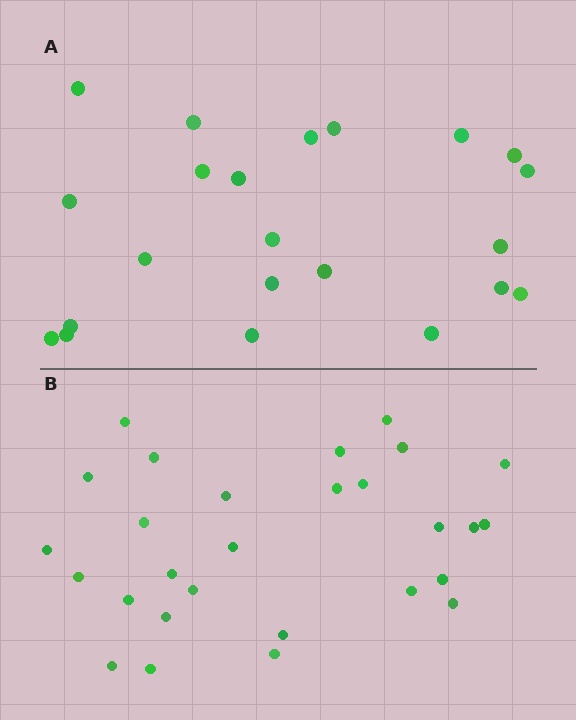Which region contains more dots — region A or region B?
Region B (the bottom region) has more dots.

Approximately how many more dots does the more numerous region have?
Region B has about 6 more dots than region A.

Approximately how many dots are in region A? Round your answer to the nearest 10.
About 20 dots. (The exact count is 22, which rounds to 20.)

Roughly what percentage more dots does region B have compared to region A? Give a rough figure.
About 25% more.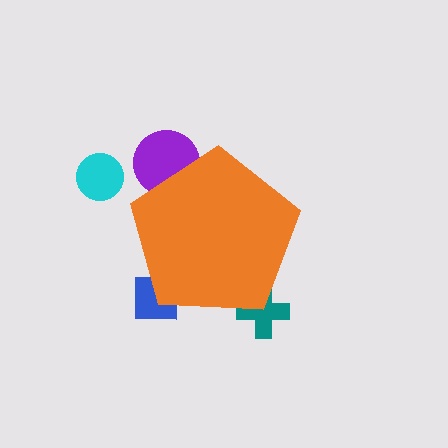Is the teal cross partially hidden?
Yes, the teal cross is partially hidden behind the orange pentagon.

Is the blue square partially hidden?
Yes, the blue square is partially hidden behind the orange pentagon.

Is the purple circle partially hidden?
Yes, the purple circle is partially hidden behind the orange pentagon.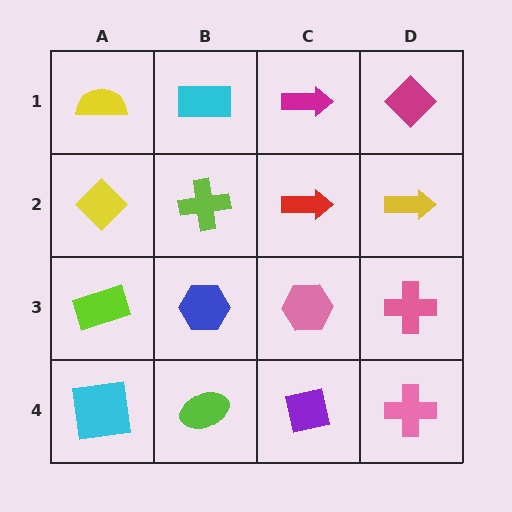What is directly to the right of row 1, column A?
A cyan rectangle.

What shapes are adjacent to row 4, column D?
A pink cross (row 3, column D), a purple square (row 4, column C).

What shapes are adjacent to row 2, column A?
A yellow semicircle (row 1, column A), a lime rectangle (row 3, column A), a lime cross (row 2, column B).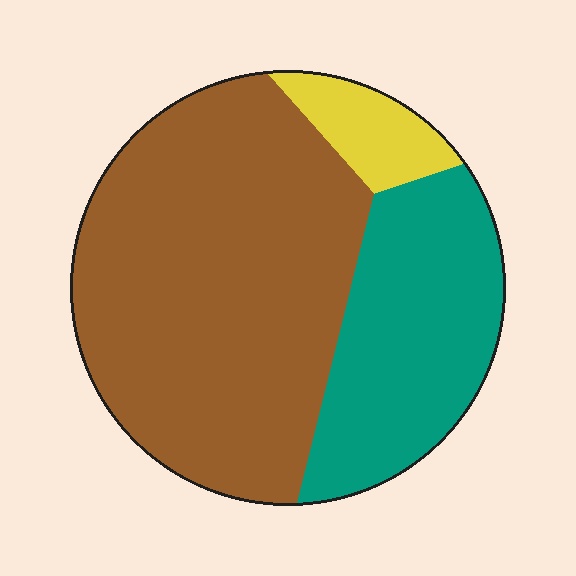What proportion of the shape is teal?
Teal takes up about one third (1/3) of the shape.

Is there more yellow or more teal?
Teal.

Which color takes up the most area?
Brown, at roughly 60%.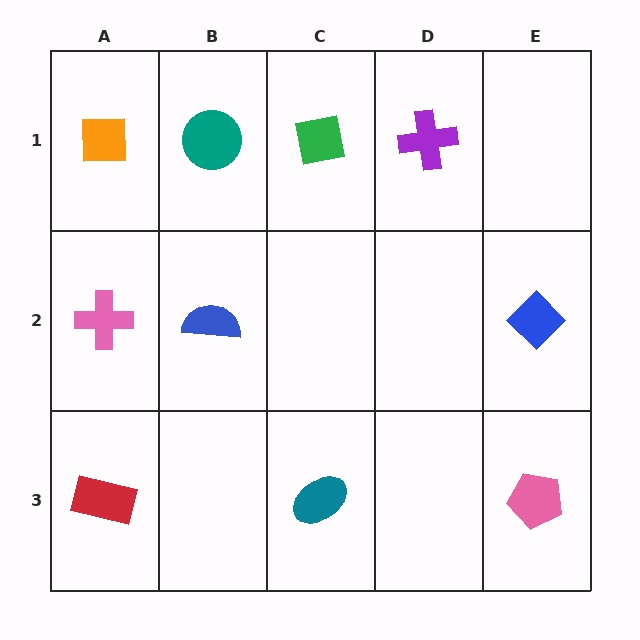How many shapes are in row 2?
3 shapes.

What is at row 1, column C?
A green square.